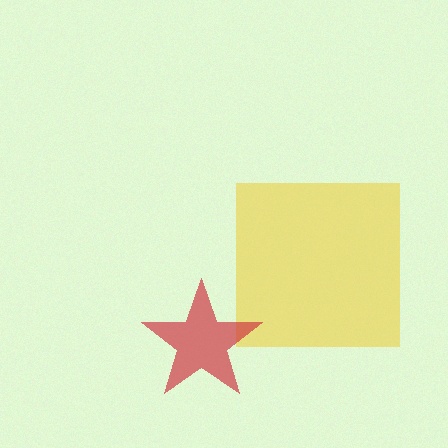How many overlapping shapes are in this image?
There are 2 overlapping shapes in the image.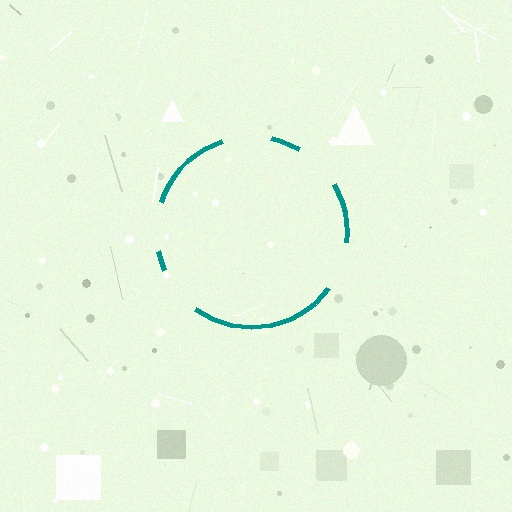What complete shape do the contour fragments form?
The contour fragments form a circle.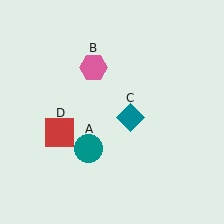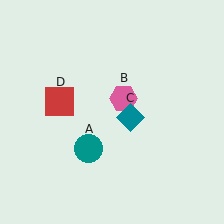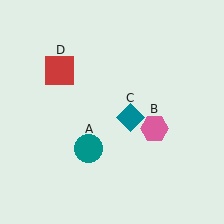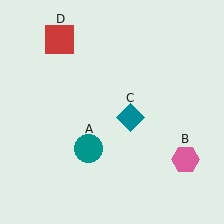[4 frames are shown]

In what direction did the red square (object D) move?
The red square (object D) moved up.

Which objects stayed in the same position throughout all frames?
Teal circle (object A) and teal diamond (object C) remained stationary.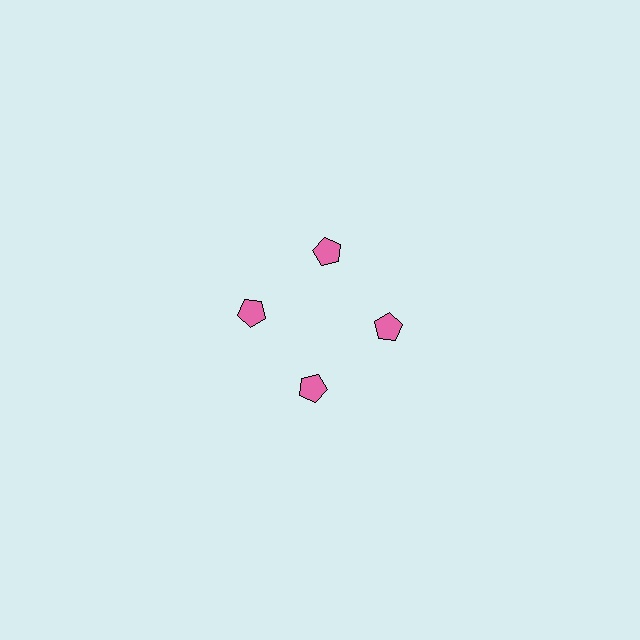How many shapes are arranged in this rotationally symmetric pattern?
There are 4 shapes, arranged in 4 groups of 1.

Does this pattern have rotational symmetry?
Yes, this pattern has 4-fold rotational symmetry. It looks the same after rotating 90 degrees around the center.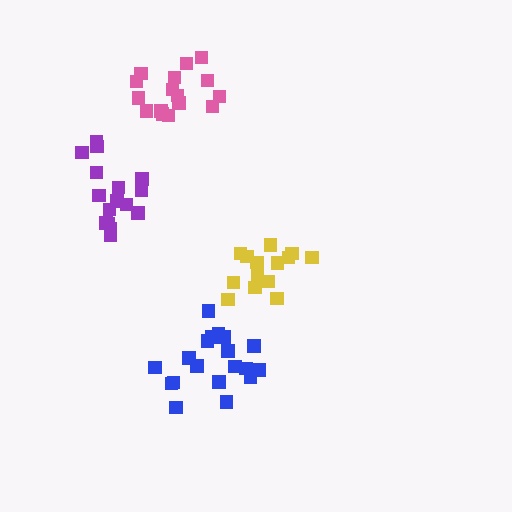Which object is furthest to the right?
The yellow cluster is rightmost.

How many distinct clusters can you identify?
There are 4 distinct clusters.